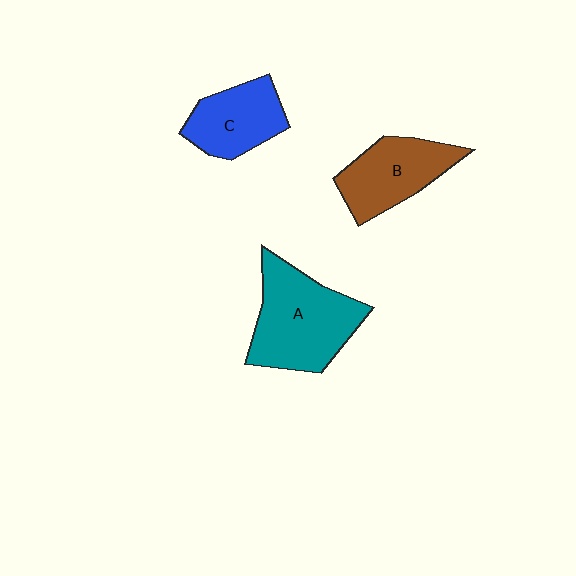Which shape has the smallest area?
Shape C (blue).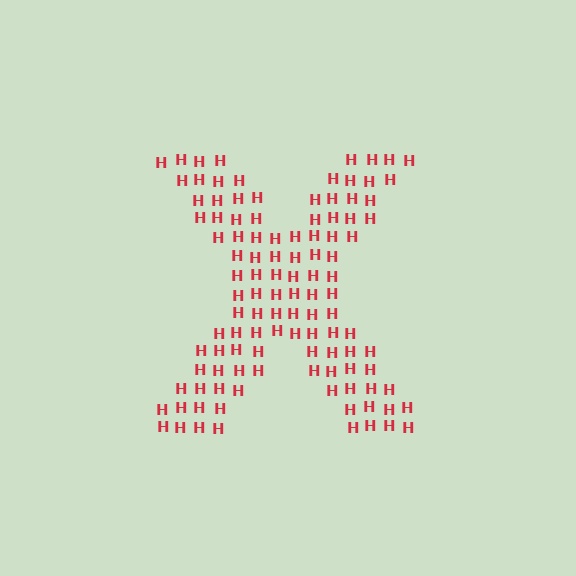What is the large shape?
The large shape is the letter X.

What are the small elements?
The small elements are letter H's.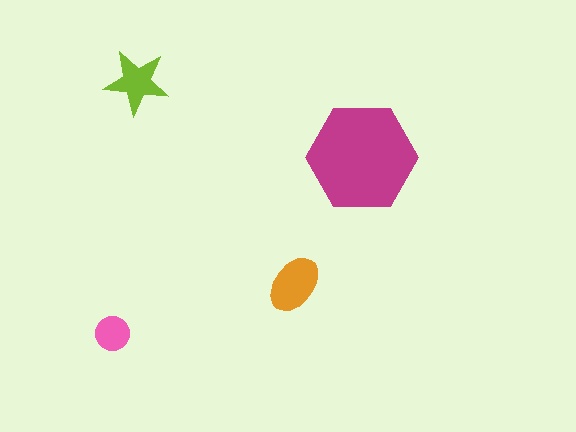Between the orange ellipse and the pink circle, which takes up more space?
The orange ellipse.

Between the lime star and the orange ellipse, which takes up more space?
The orange ellipse.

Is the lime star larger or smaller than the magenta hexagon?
Smaller.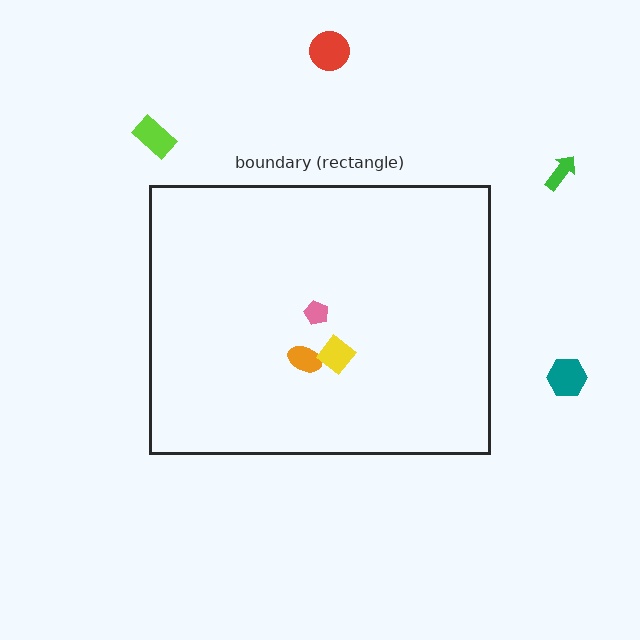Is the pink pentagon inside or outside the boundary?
Inside.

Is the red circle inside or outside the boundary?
Outside.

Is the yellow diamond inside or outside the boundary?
Inside.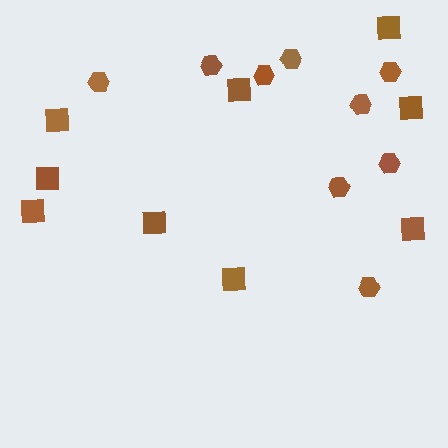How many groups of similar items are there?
There are 2 groups: one group of hexagons (9) and one group of squares (9).